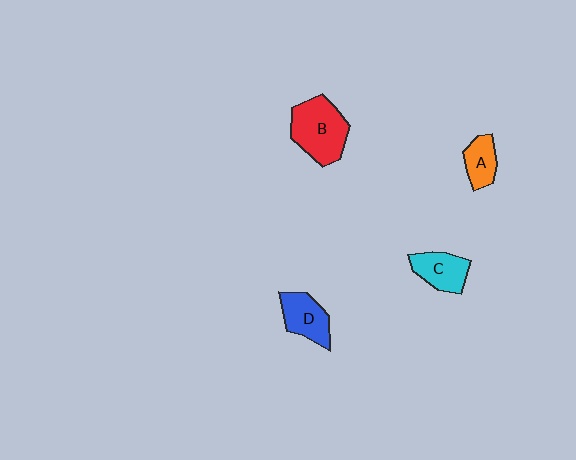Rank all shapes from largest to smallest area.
From largest to smallest: B (red), D (blue), C (cyan), A (orange).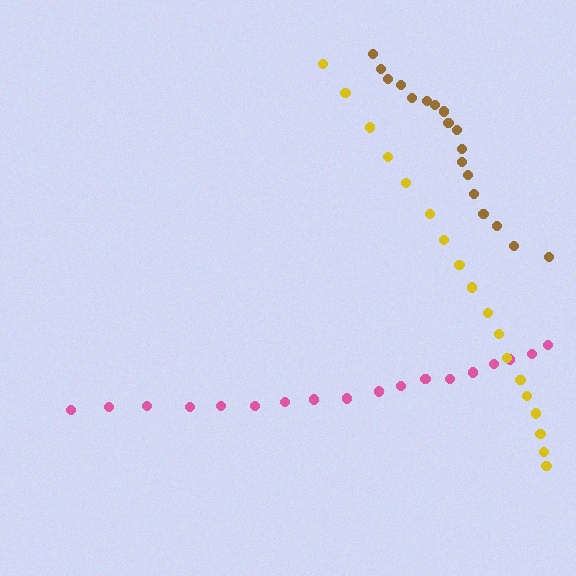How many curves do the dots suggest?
There are 3 distinct paths.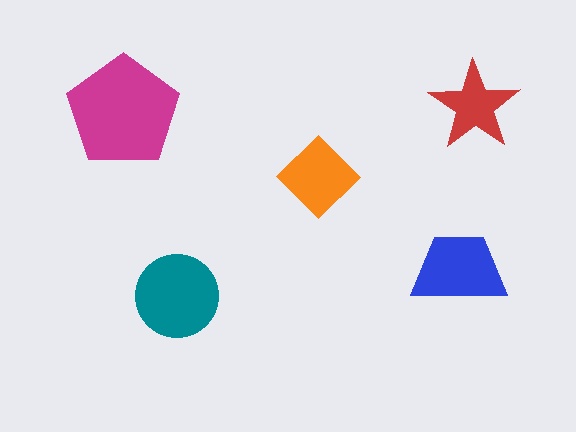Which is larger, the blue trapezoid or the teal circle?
The teal circle.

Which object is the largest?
The magenta pentagon.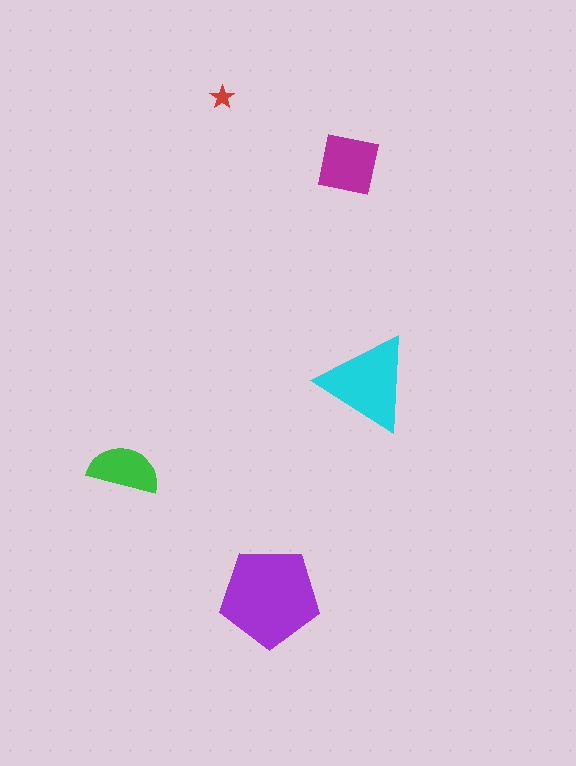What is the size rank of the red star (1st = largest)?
5th.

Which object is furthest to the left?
The green semicircle is leftmost.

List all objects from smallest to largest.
The red star, the green semicircle, the magenta square, the cyan triangle, the purple pentagon.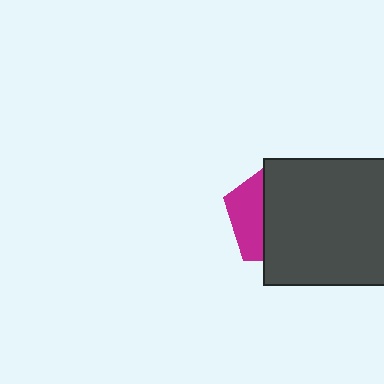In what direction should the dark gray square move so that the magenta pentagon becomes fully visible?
The dark gray square should move right. That is the shortest direction to clear the overlap and leave the magenta pentagon fully visible.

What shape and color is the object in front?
The object in front is a dark gray square.